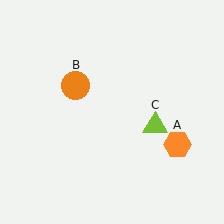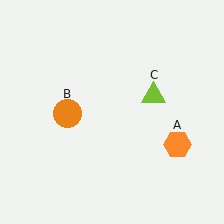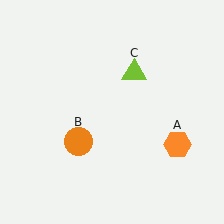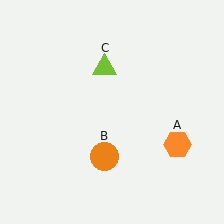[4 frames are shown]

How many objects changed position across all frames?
2 objects changed position: orange circle (object B), lime triangle (object C).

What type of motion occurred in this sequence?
The orange circle (object B), lime triangle (object C) rotated counterclockwise around the center of the scene.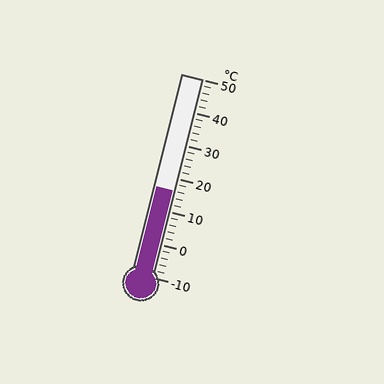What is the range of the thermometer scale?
The thermometer scale ranges from -10°C to 50°C.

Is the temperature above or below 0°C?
The temperature is above 0°C.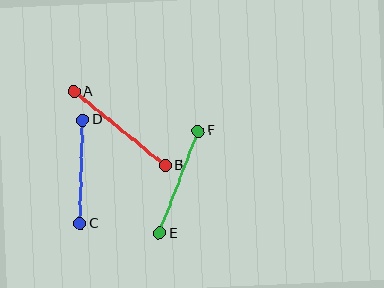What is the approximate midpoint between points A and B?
The midpoint is at approximately (120, 129) pixels.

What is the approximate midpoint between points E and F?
The midpoint is at approximately (179, 182) pixels.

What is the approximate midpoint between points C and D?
The midpoint is at approximately (81, 172) pixels.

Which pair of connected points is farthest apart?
Points A and B are farthest apart.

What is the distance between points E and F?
The distance is approximately 109 pixels.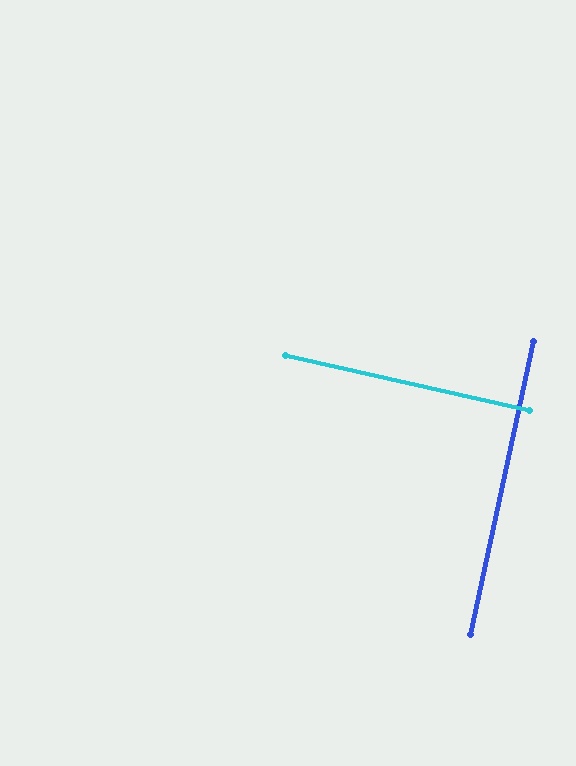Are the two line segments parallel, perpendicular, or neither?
Perpendicular — they meet at approximately 89°.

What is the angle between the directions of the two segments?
Approximately 89 degrees.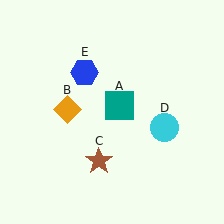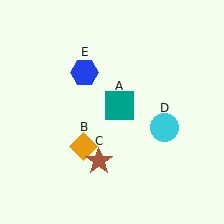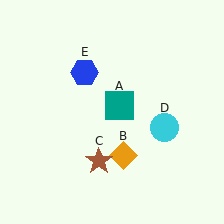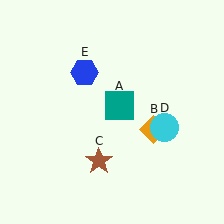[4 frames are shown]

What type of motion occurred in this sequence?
The orange diamond (object B) rotated counterclockwise around the center of the scene.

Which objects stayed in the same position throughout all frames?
Teal square (object A) and brown star (object C) and cyan circle (object D) and blue hexagon (object E) remained stationary.